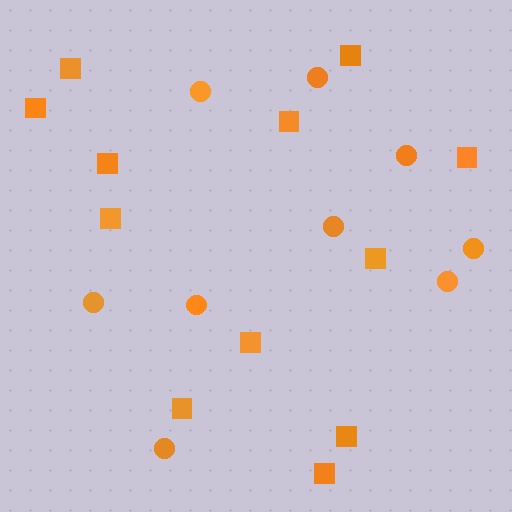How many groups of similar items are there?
There are 2 groups: one group of circles (9) and one group of squares (12).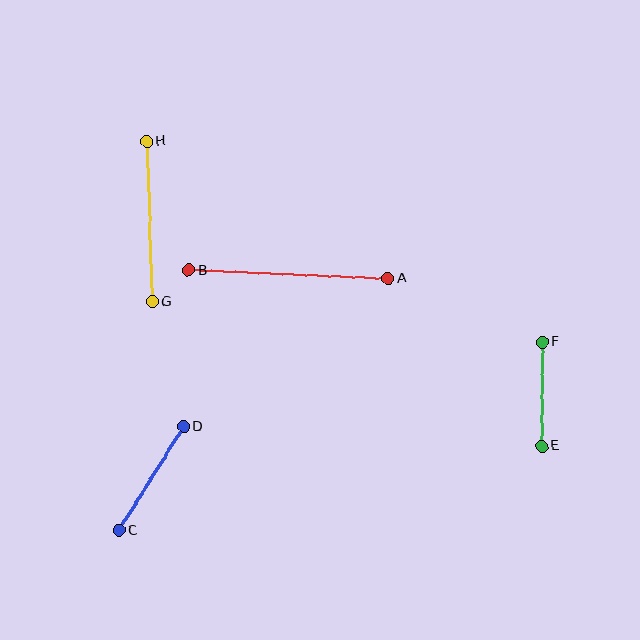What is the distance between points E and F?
The distance is approximately 104 pixels.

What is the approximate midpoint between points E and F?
The midpoint is at approximately (542, 394) pixels.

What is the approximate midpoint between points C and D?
The midpoint is at approximately (151, 478) pixels.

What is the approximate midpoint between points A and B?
The midpoint is at approximately (288, 274) pixels.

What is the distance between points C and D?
The distance is approximately 123 pixels.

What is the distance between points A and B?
The distance is approximately 199 pixels.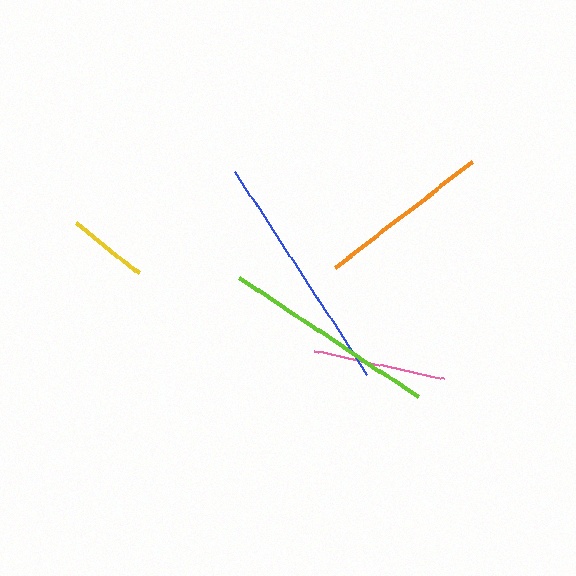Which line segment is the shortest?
The yellow line is the shortest at approximately 80 pixels.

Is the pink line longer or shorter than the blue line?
The blue line is longer than the pink line.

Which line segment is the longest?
The blue line is the longest at approximately 242 pixels.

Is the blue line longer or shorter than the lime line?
The blue line is longer than the lime line.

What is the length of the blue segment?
The blue segment is approximately 242 pixels long.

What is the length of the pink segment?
The pink segment is approximately 132 pixels long.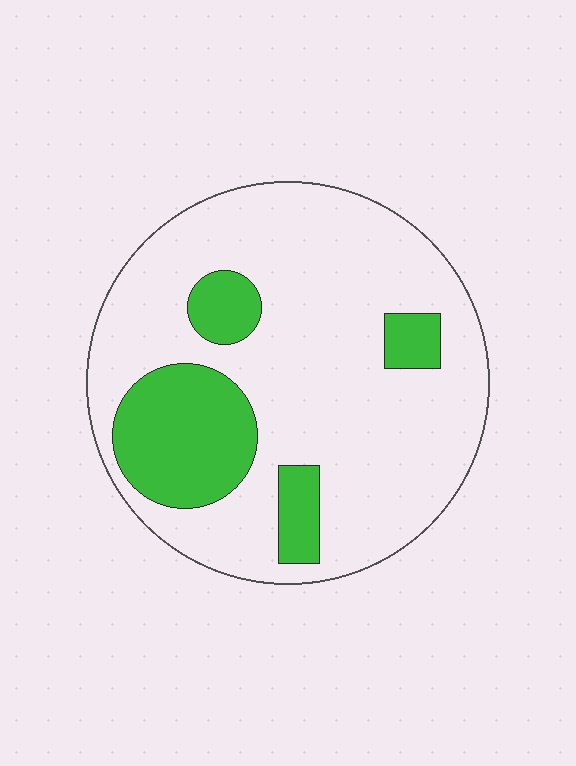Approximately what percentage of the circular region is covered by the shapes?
Approximately 20%.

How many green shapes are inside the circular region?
4.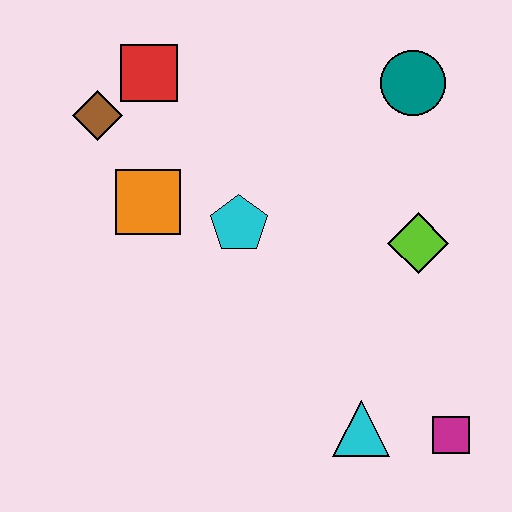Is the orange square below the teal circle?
Yes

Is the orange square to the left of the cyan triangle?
Yes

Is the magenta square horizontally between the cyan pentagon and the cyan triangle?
No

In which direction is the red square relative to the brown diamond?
The red square is to the right of the brown diamond.